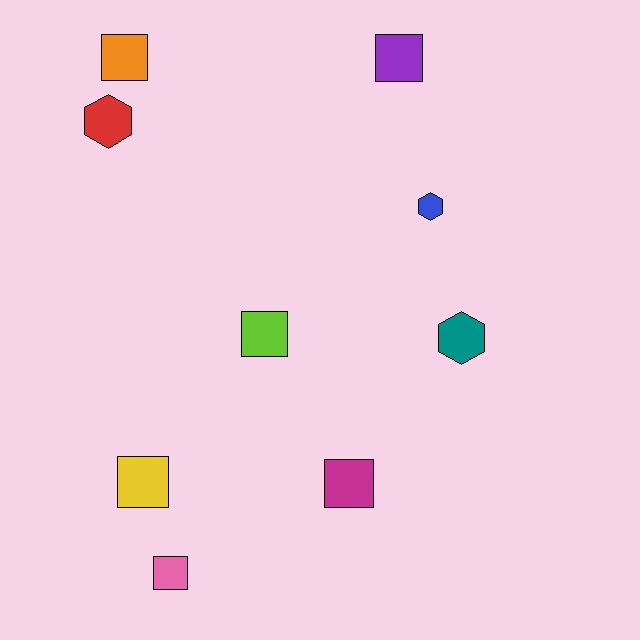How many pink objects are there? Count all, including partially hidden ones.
There is 1 pink object.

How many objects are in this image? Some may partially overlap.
There are 9 objects.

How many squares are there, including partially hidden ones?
There are 6 squares.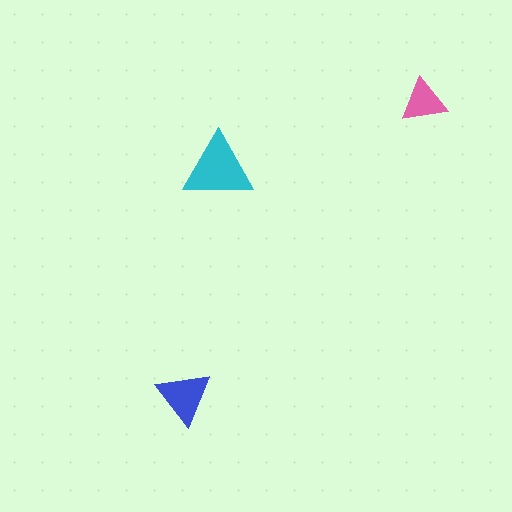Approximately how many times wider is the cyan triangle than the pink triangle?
About 1.5 times wider.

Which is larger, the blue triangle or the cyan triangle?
The cyan one.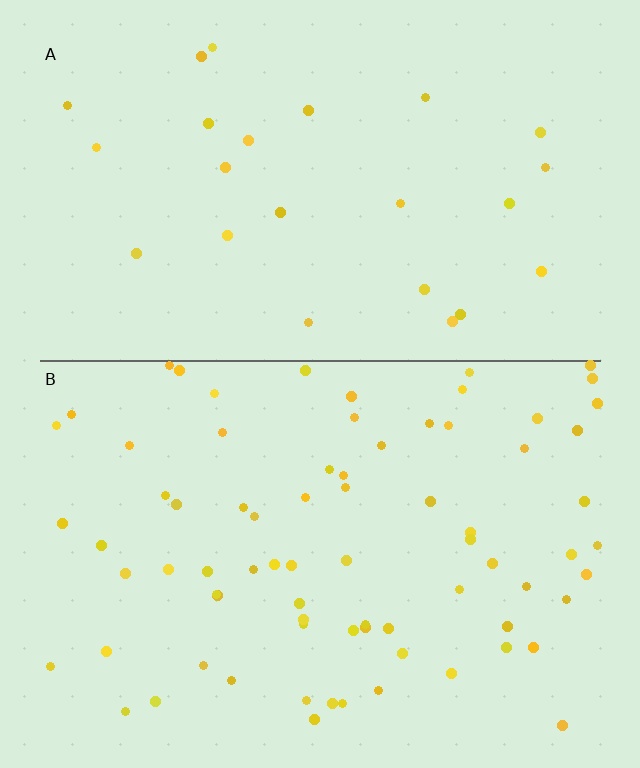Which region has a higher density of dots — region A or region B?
B (the bottom).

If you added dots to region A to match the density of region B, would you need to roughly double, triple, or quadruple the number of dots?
Approximately triple.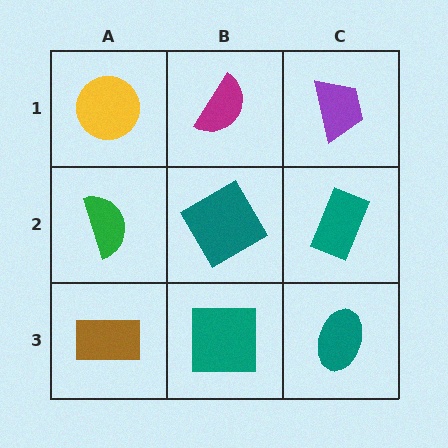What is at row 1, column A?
A yellow circle.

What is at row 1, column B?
A magenta semicircle.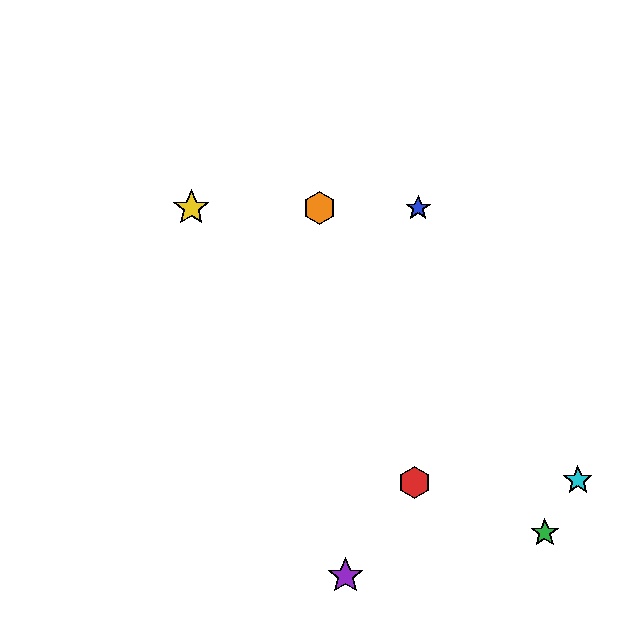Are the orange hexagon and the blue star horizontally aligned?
Yes, both are at y≈208.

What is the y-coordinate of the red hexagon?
The red hexagon is at y≈482.